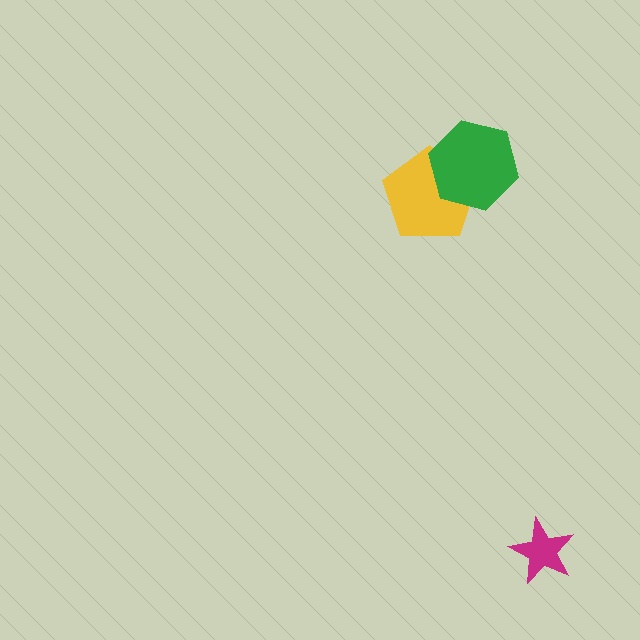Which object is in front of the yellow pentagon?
The green hexagon is in front of the yellow pentagon.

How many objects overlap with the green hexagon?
1 object overlaps with the green hexagon.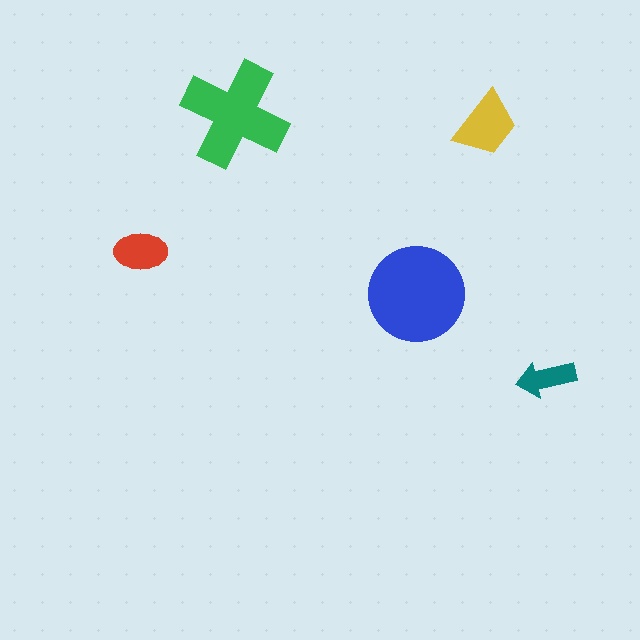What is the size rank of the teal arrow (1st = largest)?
5th.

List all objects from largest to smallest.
The blue circle, the green cross, the yellow trapezoid, the red ellipse, the teal arrow.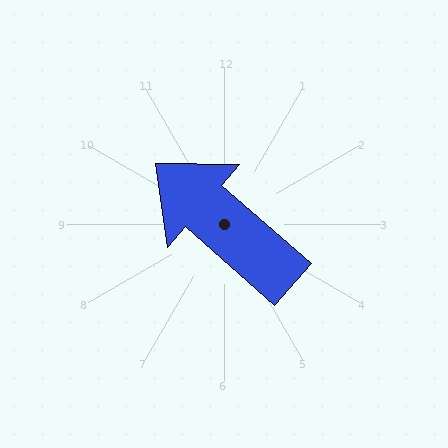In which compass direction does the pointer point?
Northwest.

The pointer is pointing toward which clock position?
Roughly 10 o'clock.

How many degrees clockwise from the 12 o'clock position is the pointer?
Approximately 311 degrees.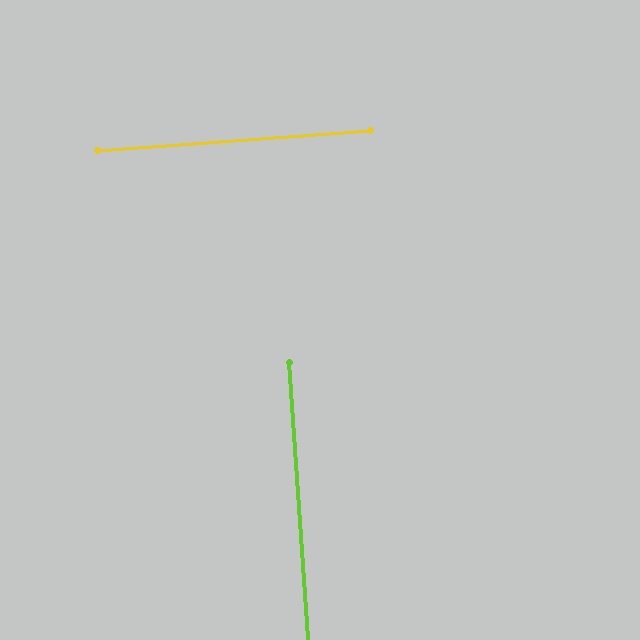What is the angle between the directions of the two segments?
Approximately 90 degrees.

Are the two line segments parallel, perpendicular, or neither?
Perpendicular — they meet at approximately 90°.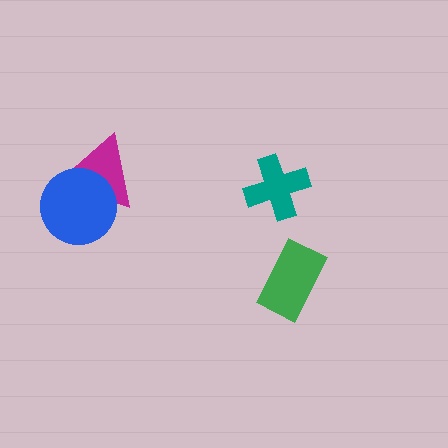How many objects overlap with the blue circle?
1 object overlaps with the blue circle.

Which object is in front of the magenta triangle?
The blue circle is in front of the magenta triangle.